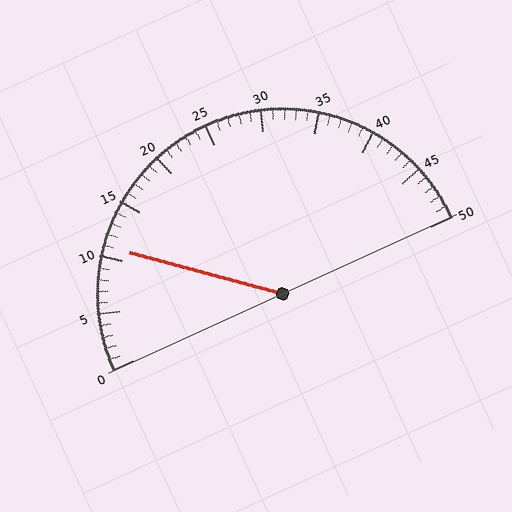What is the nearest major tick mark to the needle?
The nearest major tick mark is 10.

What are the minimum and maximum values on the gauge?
The gauge ranges from 0 to 50.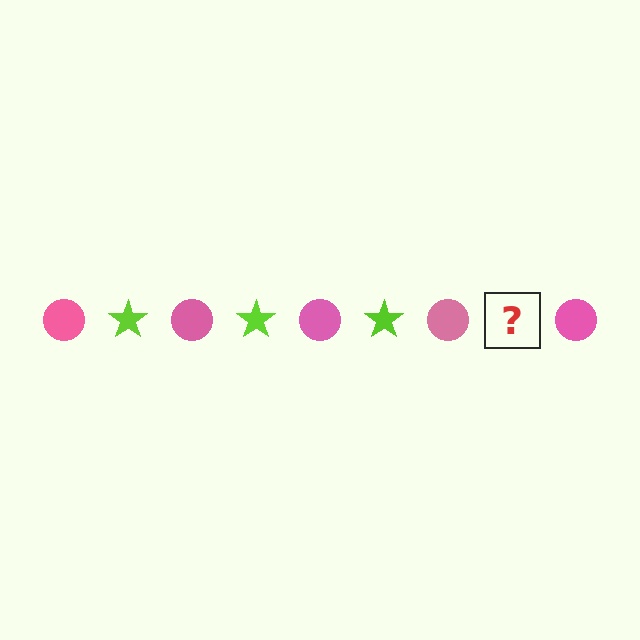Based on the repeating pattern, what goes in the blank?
The blank should be a lime star.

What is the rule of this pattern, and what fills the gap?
The rule is that the pattern alternates between pink circle and lime star. The gap should be filled with a lime star.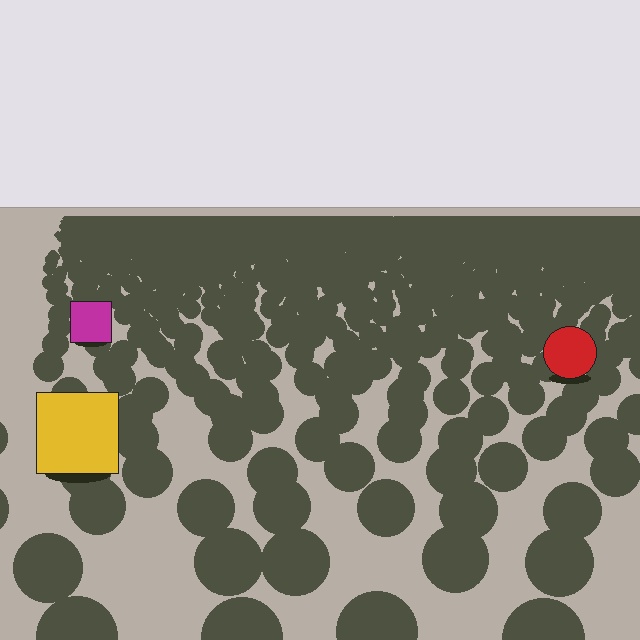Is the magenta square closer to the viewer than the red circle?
No. The red circle is closer — you can tell from the texture gradient: the ground texture is coarser near it.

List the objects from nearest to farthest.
From nearest to farthest: the yellow square, the red circle, the magenta square.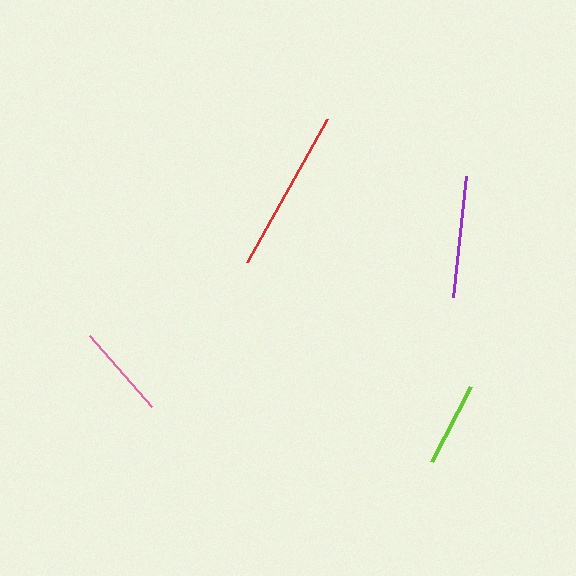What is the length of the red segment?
The red segment is approximately 164 pixels long.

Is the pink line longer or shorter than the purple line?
The purple line is longer than the pink line.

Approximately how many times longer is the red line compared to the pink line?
The red line is approximately 1.7 times the length of the pink line.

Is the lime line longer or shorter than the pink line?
The pink line is longer than the lime line.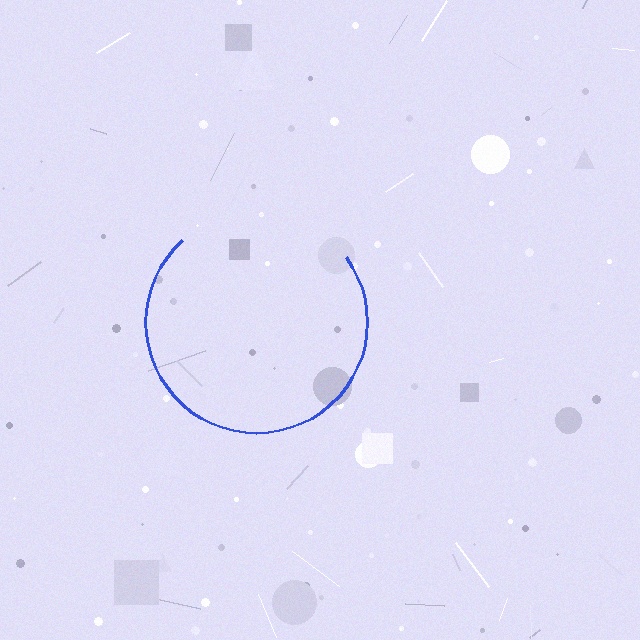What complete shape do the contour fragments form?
The contour fragments form a circle.